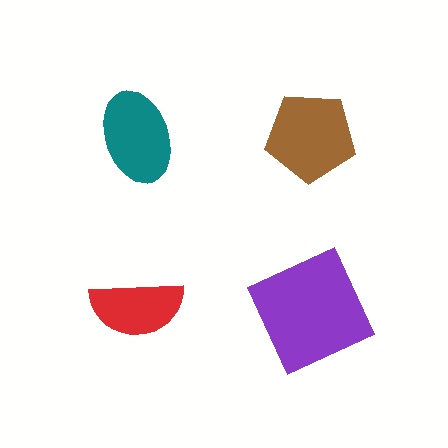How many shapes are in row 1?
2 shapes.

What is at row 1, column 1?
A teal ellipse.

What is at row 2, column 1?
A red semicircle.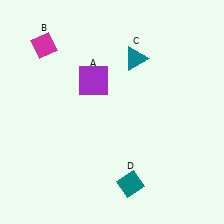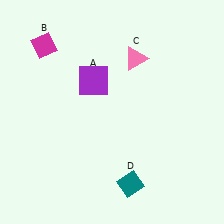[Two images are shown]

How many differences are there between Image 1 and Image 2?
There is 1 difference between the two images.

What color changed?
The triangle (C) changed from teal in Image 1 to pink in Image 2.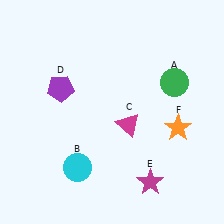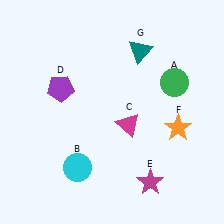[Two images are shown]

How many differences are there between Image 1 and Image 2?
There is 1 difference between the two images.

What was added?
A teal triangle (G) was added in Image 2.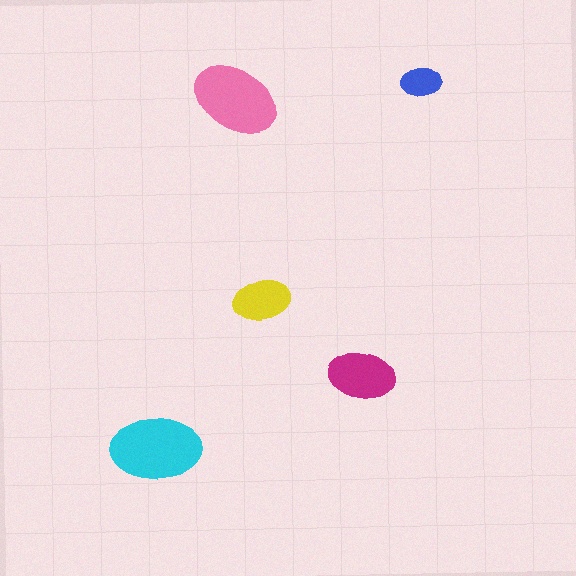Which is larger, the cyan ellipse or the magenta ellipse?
The cyan one.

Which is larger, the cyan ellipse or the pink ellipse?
The cyan one.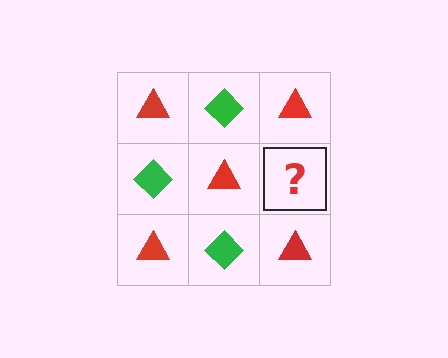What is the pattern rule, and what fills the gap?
The rule is that it alternates red triangle and green diamond in a checkerboard pattern. The gap should be filled with a green diamond.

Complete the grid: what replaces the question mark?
The question mark should be replaced with a green diamond.